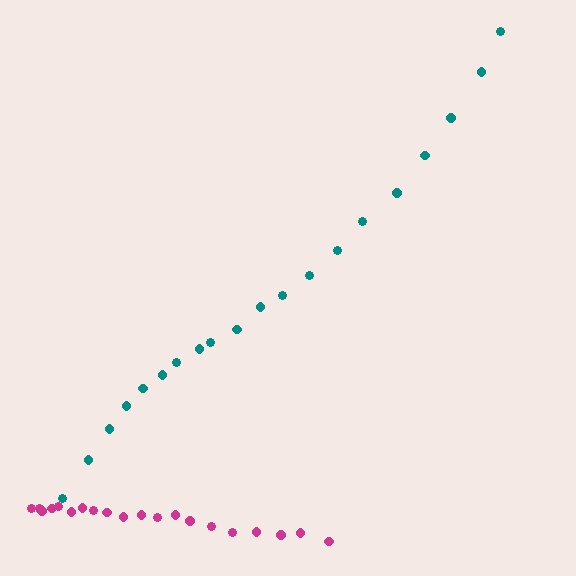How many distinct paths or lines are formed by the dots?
There are 2 distinct paths.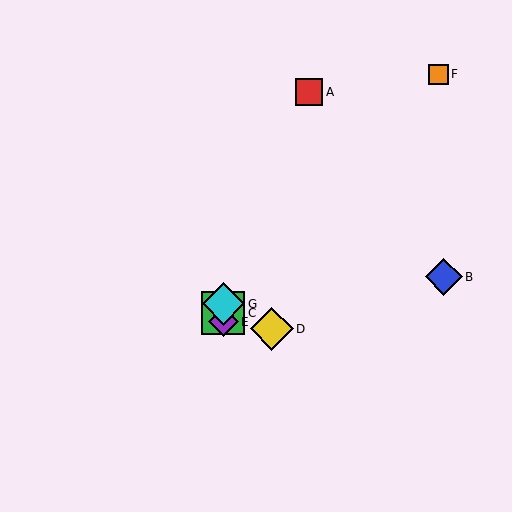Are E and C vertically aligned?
Yes, both are at x≈223.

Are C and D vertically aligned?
No, C is at x≈223 and D is at x≈272.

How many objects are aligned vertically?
3 objects (C, E, G) are aligned vertically.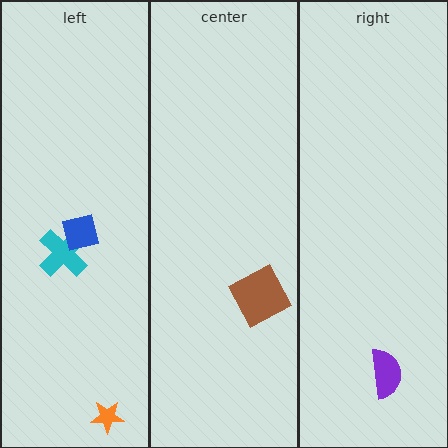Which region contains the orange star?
The left region.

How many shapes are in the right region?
1.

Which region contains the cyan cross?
The left region.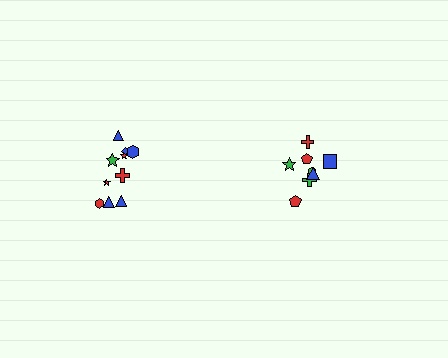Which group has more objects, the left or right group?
The left group.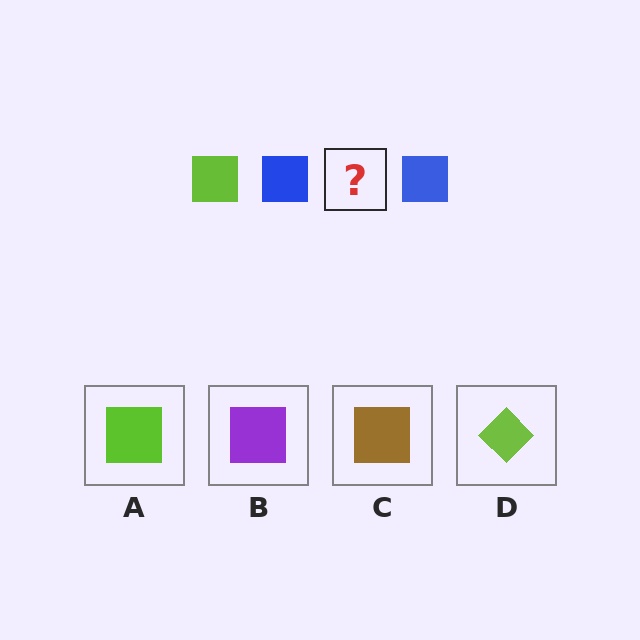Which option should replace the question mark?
Option A.